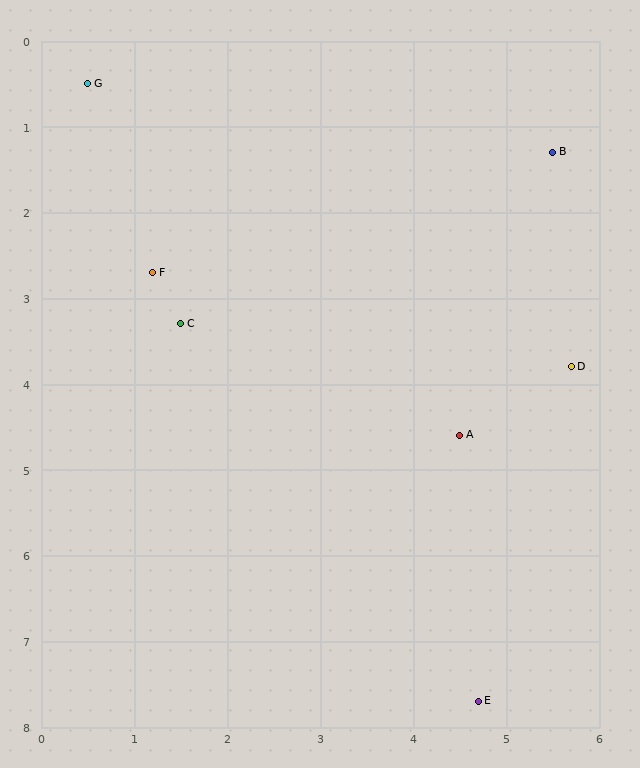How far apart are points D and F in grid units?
Points D and F are about 4.6 grid units apart.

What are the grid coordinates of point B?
Point B is at approximately (5.5, 1.3).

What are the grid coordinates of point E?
Point E is at approximately (4.7, 7.7).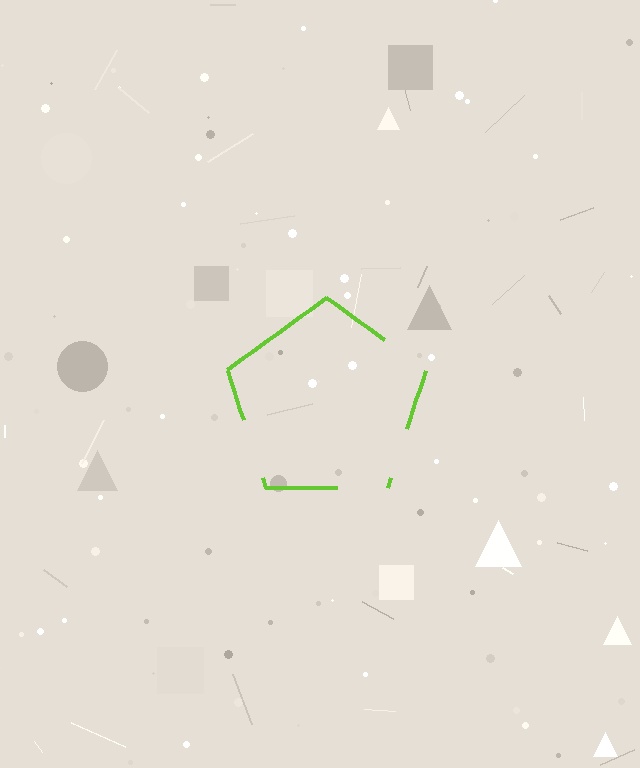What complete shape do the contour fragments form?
The contour fragments form a pentagon.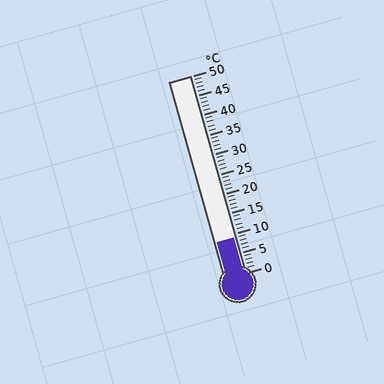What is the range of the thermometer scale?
The thermometer scale ranges from 0°C to 50°C.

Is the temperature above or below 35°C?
The temperature is below 35°C.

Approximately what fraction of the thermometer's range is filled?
The thermometer is filled to approximately 20% of its range.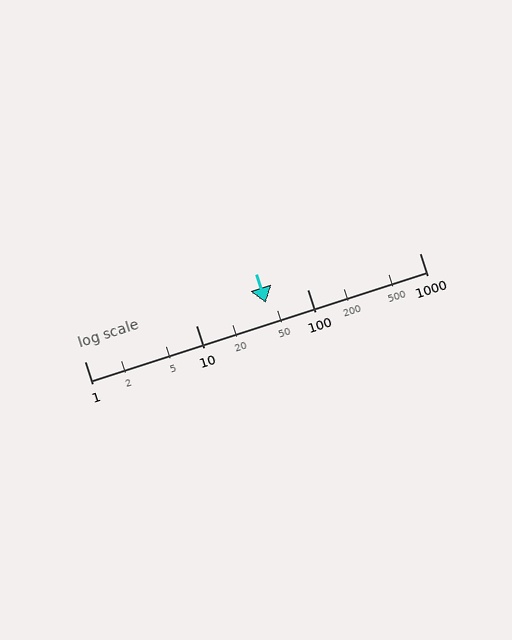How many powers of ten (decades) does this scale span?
The scale spans 3 decades, from 1 to 1000.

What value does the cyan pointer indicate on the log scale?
The pointer indicates approximately 42.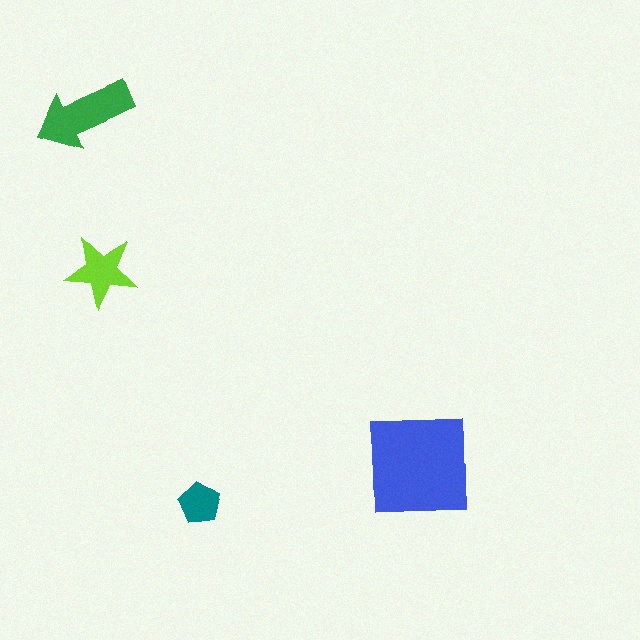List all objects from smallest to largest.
The teal pentagon, the lime star, the green arrow, the blue square.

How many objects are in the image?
There are 4 objects in the image.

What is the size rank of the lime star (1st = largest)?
3rd.